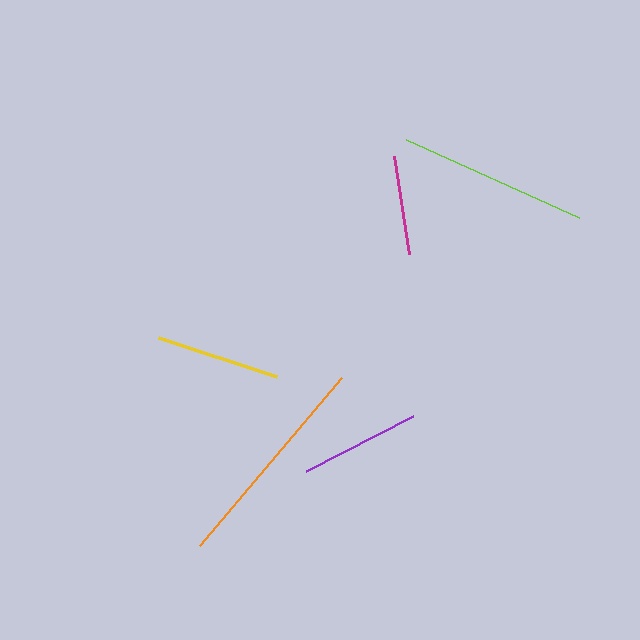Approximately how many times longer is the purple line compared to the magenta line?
The purple line is approximately 1.2 times the length of the magenta line.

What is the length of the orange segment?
The orange segment is approximately 220 pixels long.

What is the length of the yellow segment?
The yellow segment is approximately 124 pixels long.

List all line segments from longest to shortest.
From longest to shortest: orange, lime, yellow, purple, magenta.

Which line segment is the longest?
The orange line is the longest at approximately 220 pixels.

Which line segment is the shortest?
The magenta line is the shortest at approximately 100 pixels.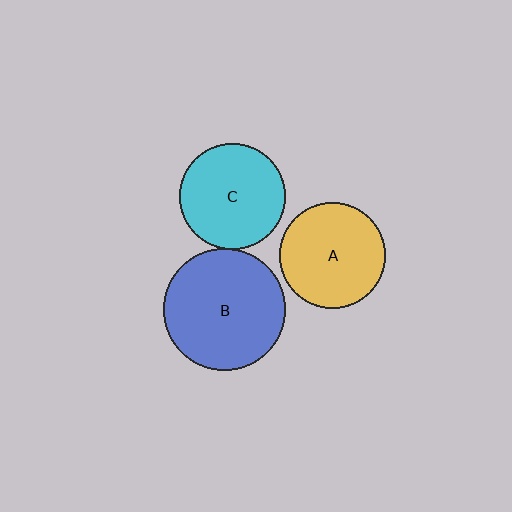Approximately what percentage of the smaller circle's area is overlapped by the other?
Approximately 5%.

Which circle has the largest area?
Circle B (blue).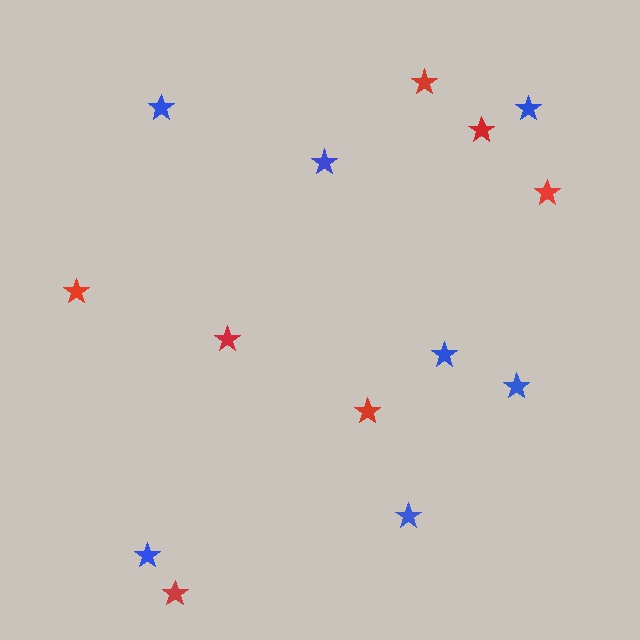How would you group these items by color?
There are 2 groups: one group of red stars (7) and one group of blue stars (7).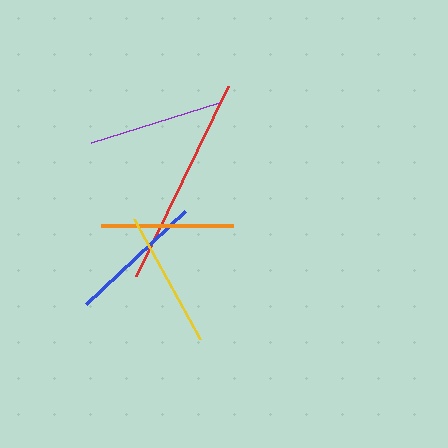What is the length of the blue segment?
The blue segment is approximately 136 pixels long.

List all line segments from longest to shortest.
From longest to shortest: red, yellow, blue, purple, orange.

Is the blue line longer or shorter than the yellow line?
The yellow line is longer than the blue line.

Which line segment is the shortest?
The orange line is the shortest at approximately 133 pixels.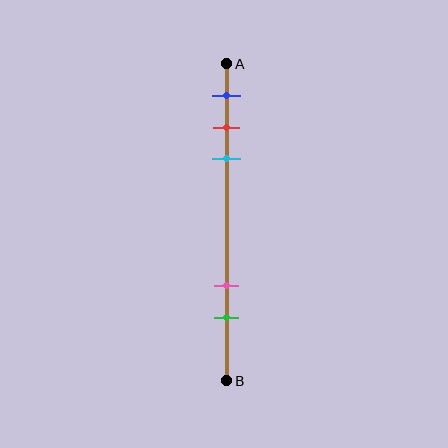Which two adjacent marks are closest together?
The red and cyan marks are the closest adjacent pair.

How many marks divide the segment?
There are 5 marks dividing the segment.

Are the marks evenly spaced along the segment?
No, the marks are not evenly spaced.